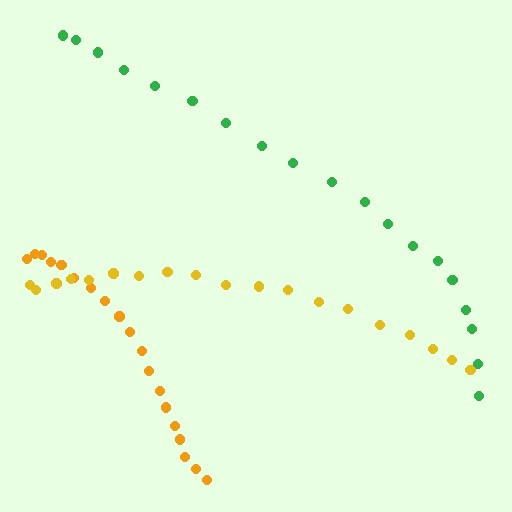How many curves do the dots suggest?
There are 3 distinct paths.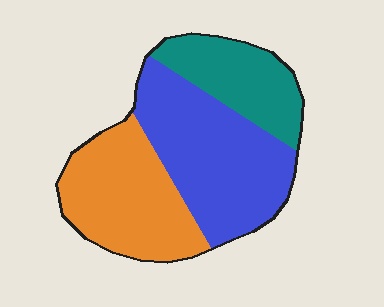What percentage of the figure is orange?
Orange takes up between a quarter and a half of the figure.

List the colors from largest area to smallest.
From largest to smallest: blue, orange, teal.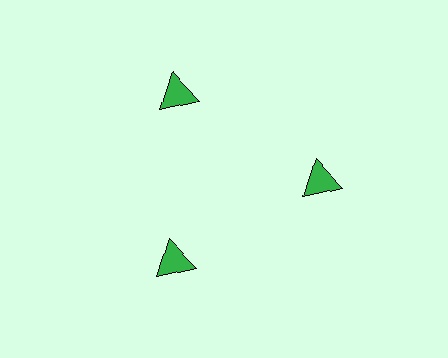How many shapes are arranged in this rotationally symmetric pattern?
There are 3 shapes, arranged in 3 groups of 1.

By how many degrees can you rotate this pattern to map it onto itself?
The pattern maps onto itself every 120 degrees of rotation.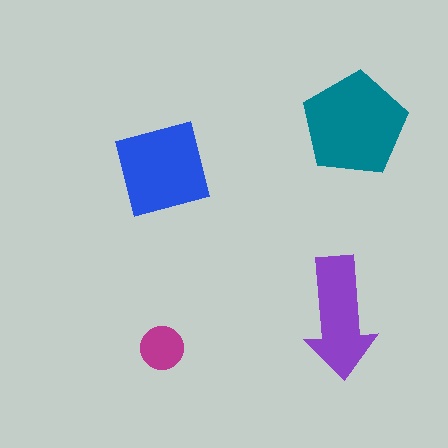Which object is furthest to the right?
The teal pentagon is rightmost.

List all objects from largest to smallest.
The teal pentagon, the blue square, the purple arrow, the magenta circle.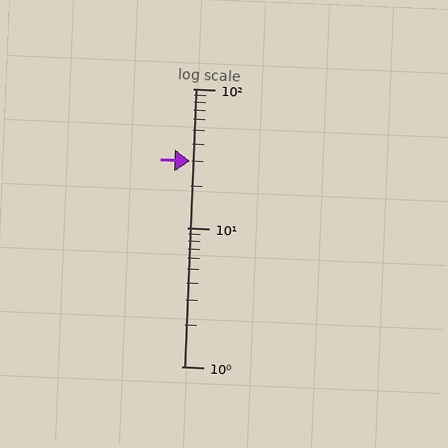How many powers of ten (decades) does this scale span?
The scale spans 2 decades, from 1 to 100.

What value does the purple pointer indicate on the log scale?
The pointer indicates approximately 30.